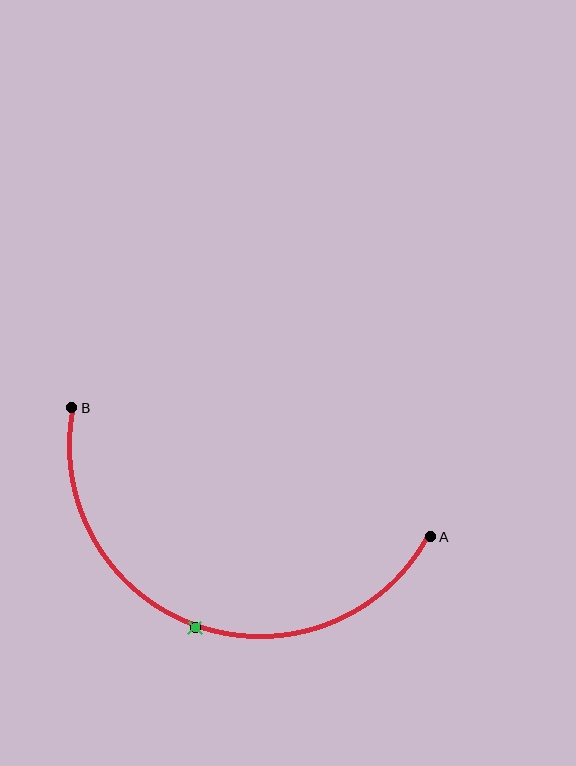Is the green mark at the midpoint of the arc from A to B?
Yes. The green mark lies on the arc at equal arc-length from both A and B — it is the arc midpoint.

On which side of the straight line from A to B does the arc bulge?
The arc bulges below the straight line connecting A and B.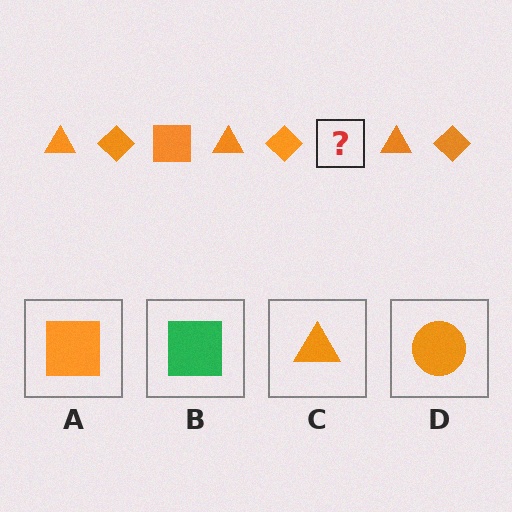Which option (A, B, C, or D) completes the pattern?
A.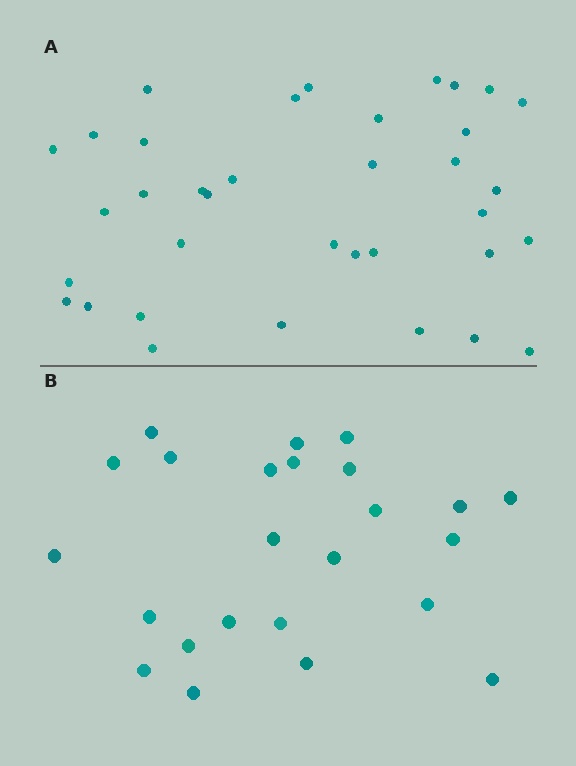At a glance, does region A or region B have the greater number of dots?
Region A (the top region) has more dots.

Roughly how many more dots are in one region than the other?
Region A has roughly 12 or so more dots than region B.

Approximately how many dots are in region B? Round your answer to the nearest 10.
About 20 dots. (The exact count is 24, which rounds to 20.)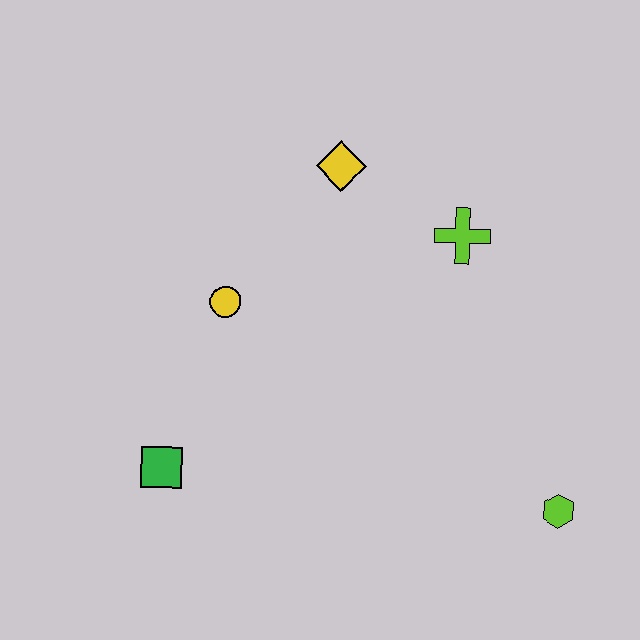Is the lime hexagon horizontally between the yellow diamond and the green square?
No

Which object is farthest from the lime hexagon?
The yellow diamond is farthest from the lime hexagon.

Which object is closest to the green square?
The yellow circle is closest to the green square.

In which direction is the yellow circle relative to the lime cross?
The yellow circle is to the left of the lime cross.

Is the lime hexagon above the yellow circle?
No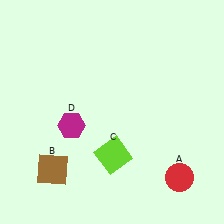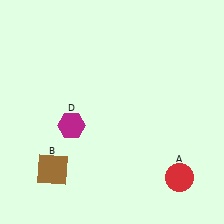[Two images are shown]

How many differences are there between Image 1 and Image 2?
There is 1 difference between the two images.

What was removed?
The lime square (C) was removed in Image 2.